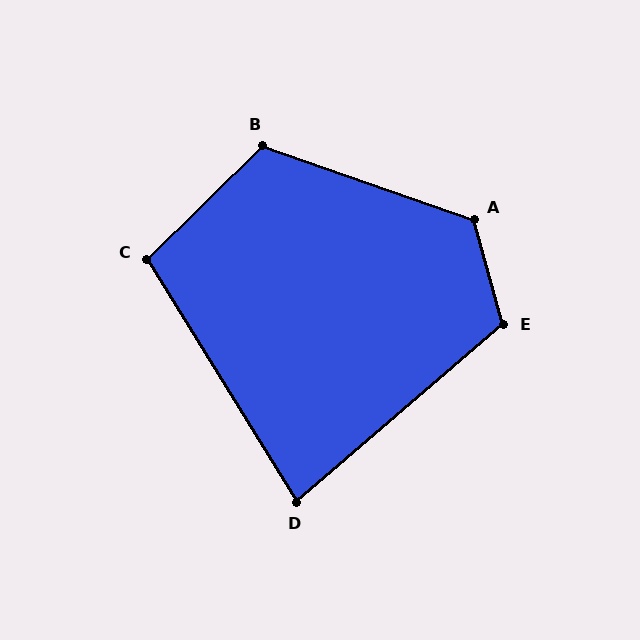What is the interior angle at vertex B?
Approximately 116 degrees (obtuse).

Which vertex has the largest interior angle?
A, at approximately 125 degrees.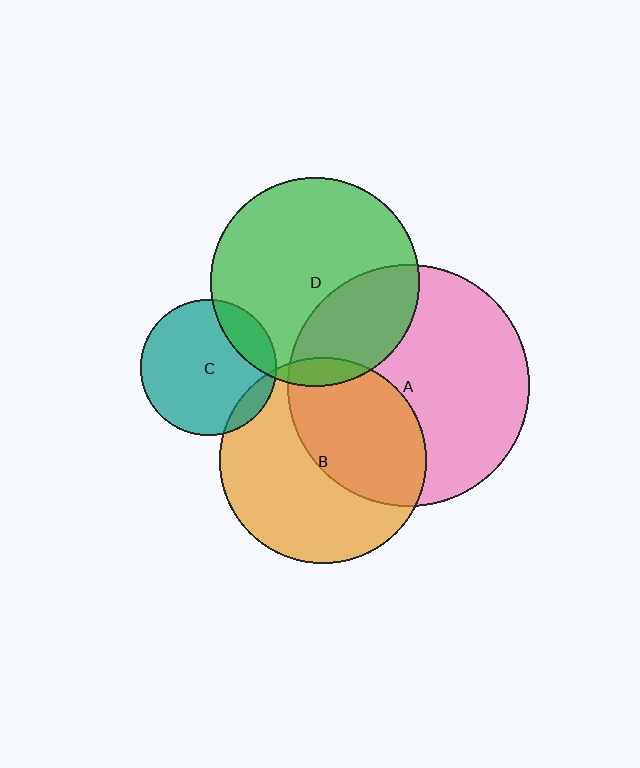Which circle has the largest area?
Circle A (pink).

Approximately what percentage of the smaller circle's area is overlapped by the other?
Approximately 5%.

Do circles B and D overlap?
Yes.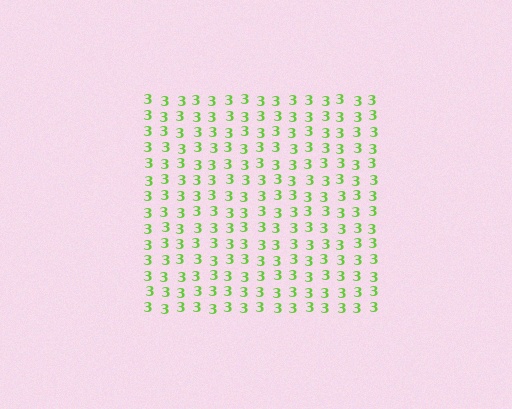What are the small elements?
The small elements are digit 3's.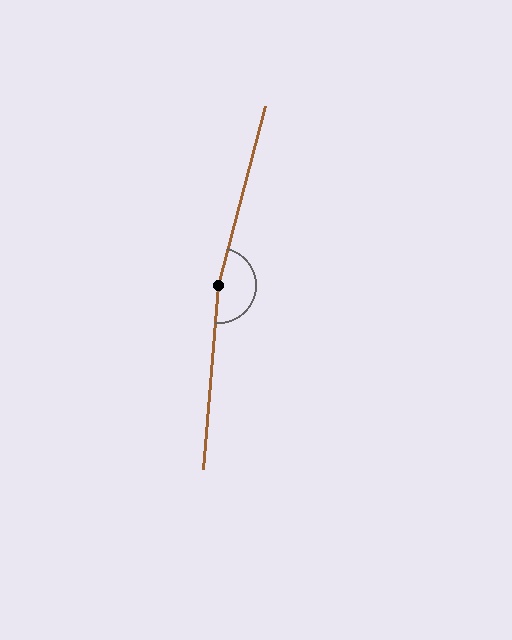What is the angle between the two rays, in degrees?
Approximately 170 degrees.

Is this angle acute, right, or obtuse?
It is obtuse.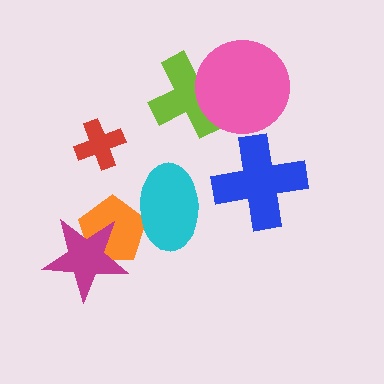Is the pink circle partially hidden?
No, no other shape covers it.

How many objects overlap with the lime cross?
1 object overlaps with the lime cross.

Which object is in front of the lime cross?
The pink circle is in front of the lime cross.